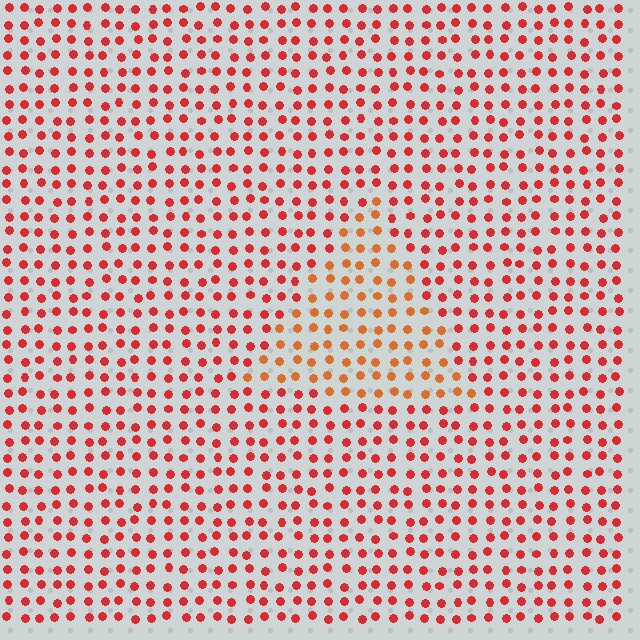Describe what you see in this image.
The image is filled with small red elements in a uniform arrangement. A triangle-shaped region is visible where the elements are tinted to a slightly different hue, forming a subtle color boundary.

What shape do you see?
I see a triangle.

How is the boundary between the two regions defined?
The boundary is defined purely by a slight shift in hue (about 27 degrees). Spacing, size, and orientation are identical on both sides.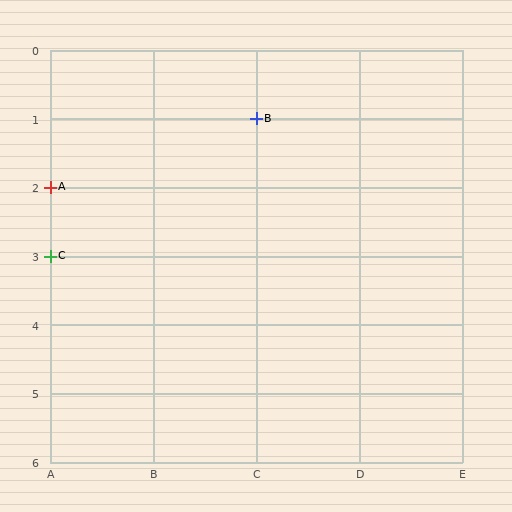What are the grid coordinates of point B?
Point B is at grid coordinates (C, 1).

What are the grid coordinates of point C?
Point C is at grid coordinates (A, 3).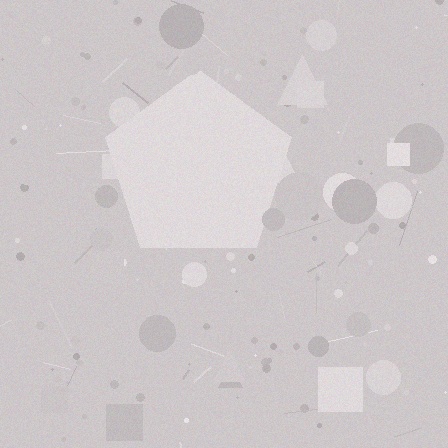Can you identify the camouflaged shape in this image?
The camouflaged shape is a pentagon.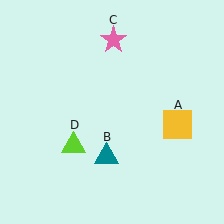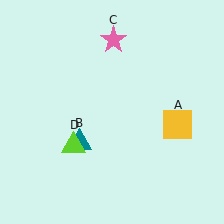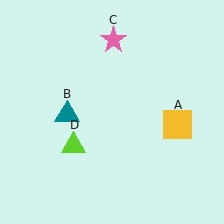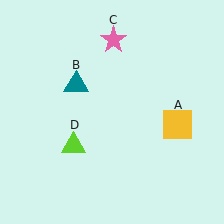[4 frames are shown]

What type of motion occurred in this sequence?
The teal triangle (object B) rotated clockwise around the center of the scene.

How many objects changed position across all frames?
1 object changed position: teal triangle (object B).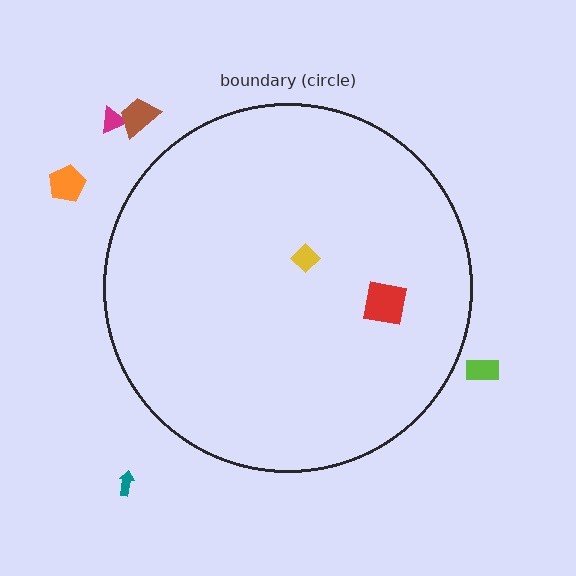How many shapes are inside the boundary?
2 inside, 5 outside.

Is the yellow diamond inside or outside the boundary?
Inside.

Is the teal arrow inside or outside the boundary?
Outside.